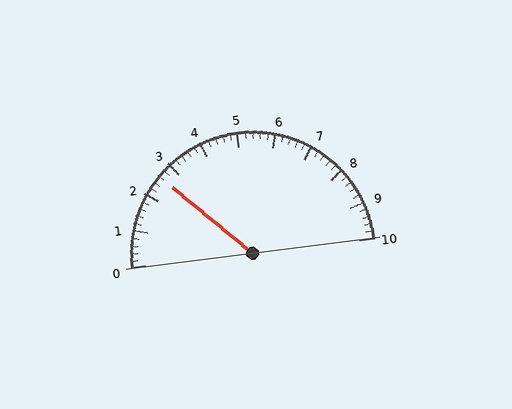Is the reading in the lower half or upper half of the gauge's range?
The reading is in the lower half of the range (0 to 10).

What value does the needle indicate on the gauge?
The needle indicates approximately 2.6.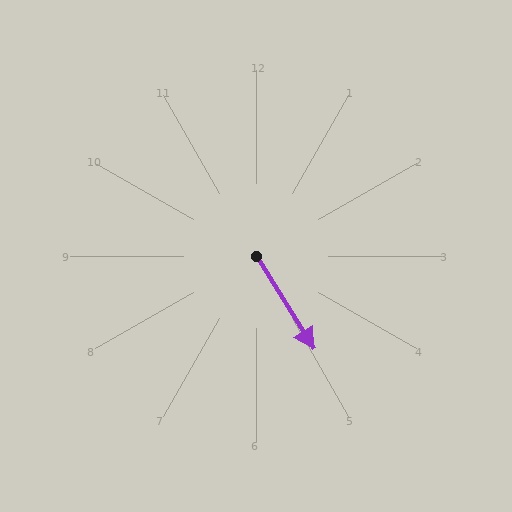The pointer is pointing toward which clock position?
Roughly 5 o'clock.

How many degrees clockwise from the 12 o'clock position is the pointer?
Approximately 148 degrees.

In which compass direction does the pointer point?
Southeast.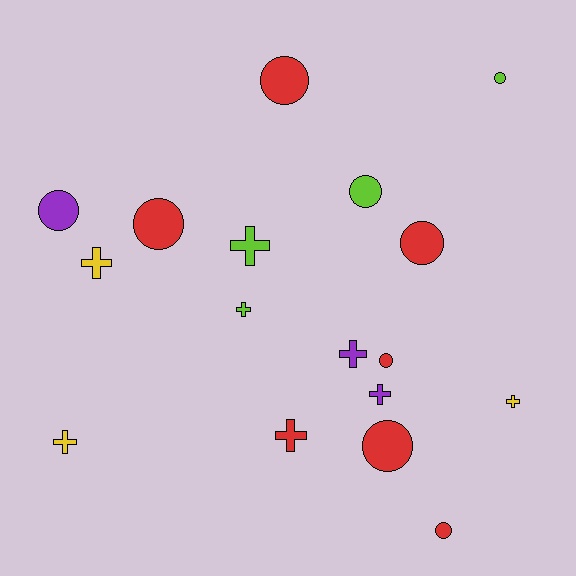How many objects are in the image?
There are 17 objects.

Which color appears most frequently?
Red, with 7 objects.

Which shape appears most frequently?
Circle, with 9 objects.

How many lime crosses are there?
There are 2 lime crosses.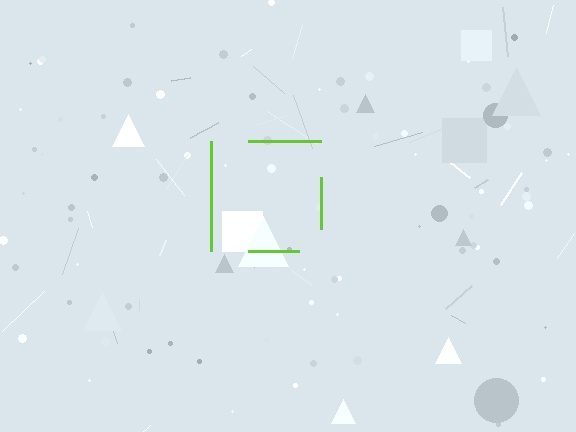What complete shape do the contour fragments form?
The contour fragments form a square.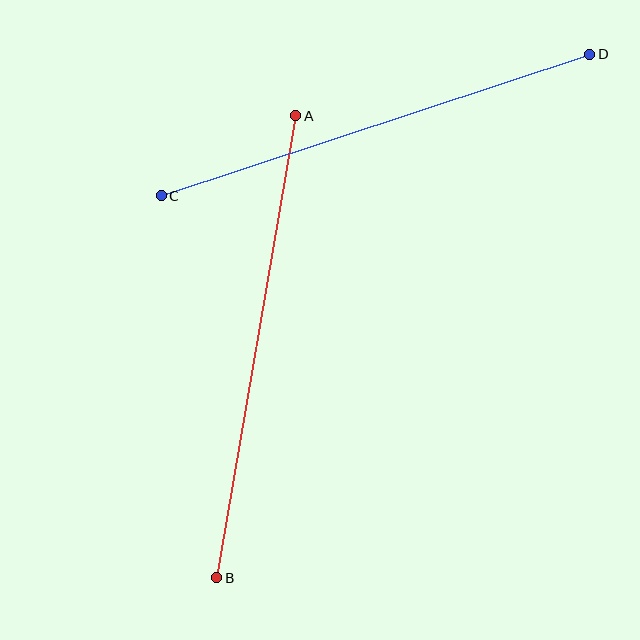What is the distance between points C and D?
The distance is approximately 451 pixels.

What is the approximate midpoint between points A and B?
The midpoint is at approximately (256, 347) pixels.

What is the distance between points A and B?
The distance is approximately 469 pixels.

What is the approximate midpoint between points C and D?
The midpoint is at approximately (375, 125) pixels.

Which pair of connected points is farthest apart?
Points A and B are farthest apart.